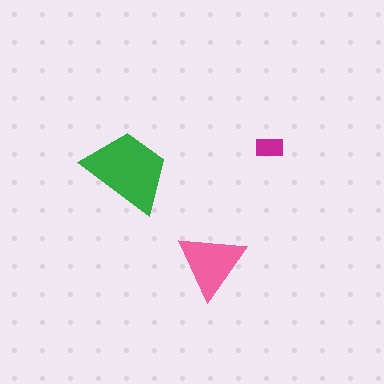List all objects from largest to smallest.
The green trapezoid, the pink triangle, the magenta rectangle.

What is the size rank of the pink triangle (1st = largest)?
2nd.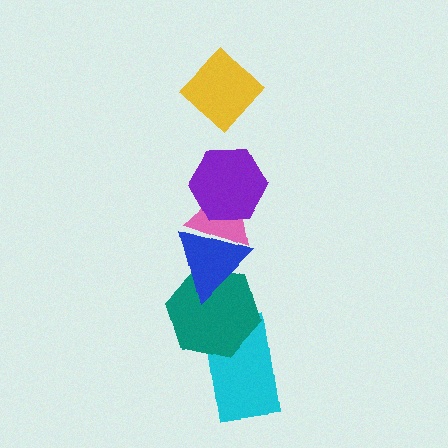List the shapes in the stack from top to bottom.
From top to bottom: the yellow diamond, the purple hexagon, the pink triangle, the blue triangle, the teal hexagon, the cyan rectangle.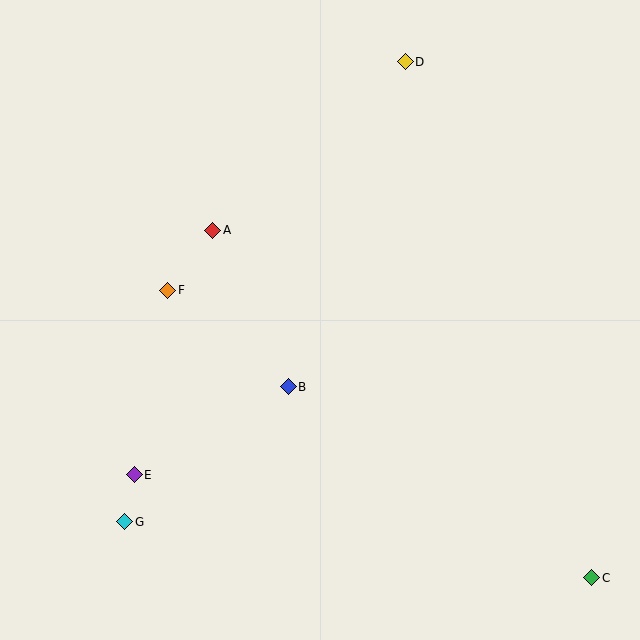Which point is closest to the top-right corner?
Point D is closest to the top-right corner.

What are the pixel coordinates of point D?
Point D is at (405, 62).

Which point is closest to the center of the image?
Point B at (288, 387) is closest to the center.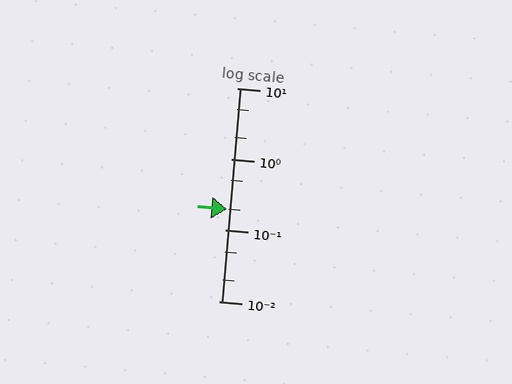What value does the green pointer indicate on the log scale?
The pointer indicates approximately 0.2.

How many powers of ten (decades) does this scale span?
The scale spans 3 decades, from 0.01 to 10.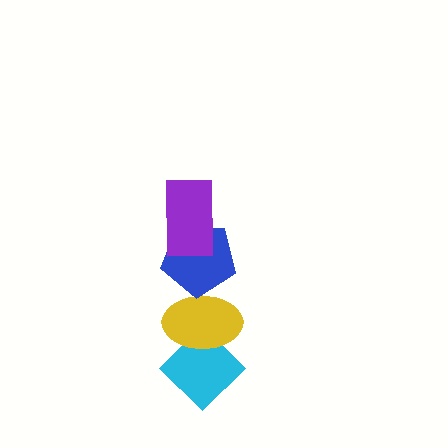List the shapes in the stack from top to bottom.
From top to bottom: the purple rectangle, the blue pentagon, the yellow ellipse, the cyan diamond.